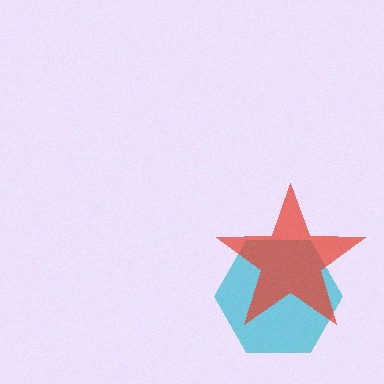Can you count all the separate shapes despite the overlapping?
Yes, there are 2 separate shapes.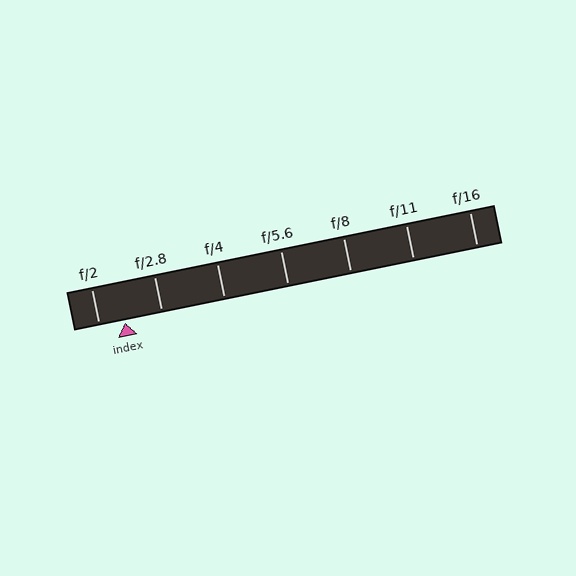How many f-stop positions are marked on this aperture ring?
There are 7 f-stop positions marked.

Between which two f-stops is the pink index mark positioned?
The index mark is between f/2 and f/2.8.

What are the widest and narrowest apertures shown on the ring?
The widest aperture shown is f/2 and the narrowest is f/16.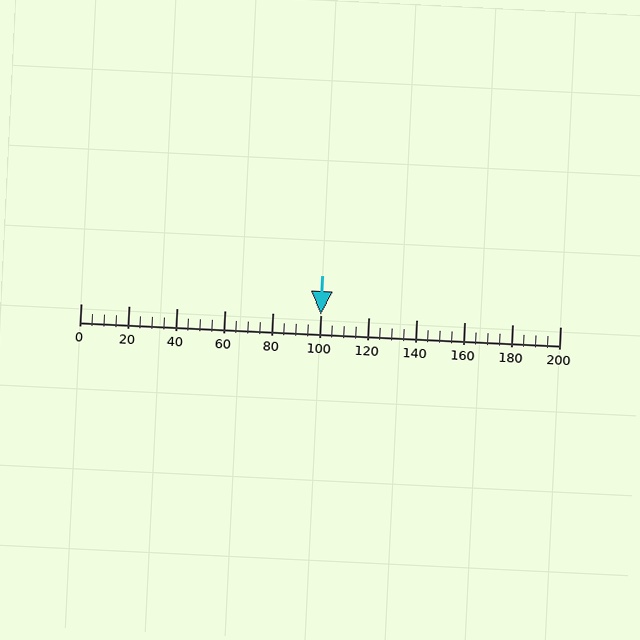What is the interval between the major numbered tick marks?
The major tick marks are spaced 20 units apart.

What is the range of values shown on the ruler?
The ruler shows values from 0 to 200.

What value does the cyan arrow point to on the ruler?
The cyan arrow points to approximately 100.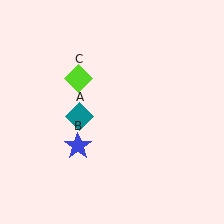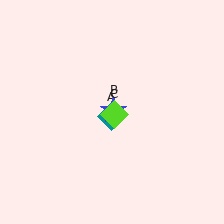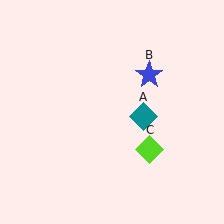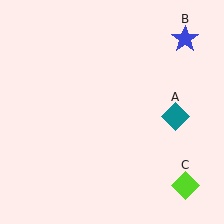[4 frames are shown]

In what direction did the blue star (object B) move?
The blue star (object B) moved up and to the right.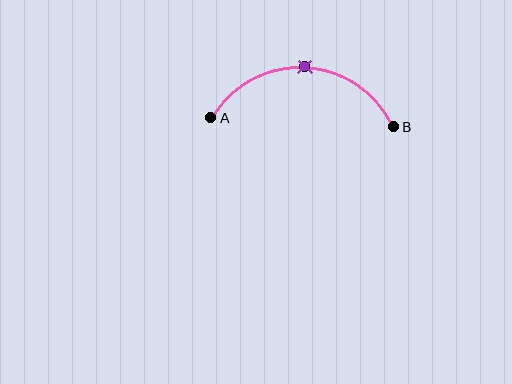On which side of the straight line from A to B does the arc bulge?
The arc bulges above the straight line connecting A and B.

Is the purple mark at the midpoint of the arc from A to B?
Yes. The purple mark lies on the arc at equal arc-length from both A and B — it is the arc midpoint.